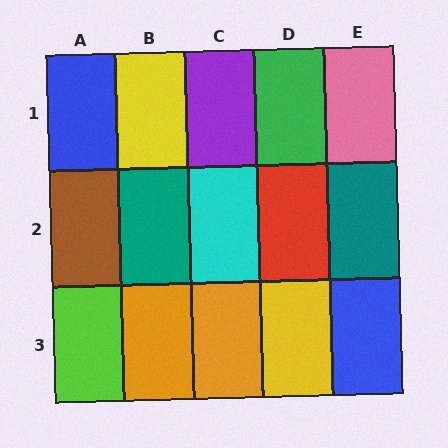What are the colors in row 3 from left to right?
Lime, orange, orange, yellow, blue.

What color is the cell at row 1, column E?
Pink.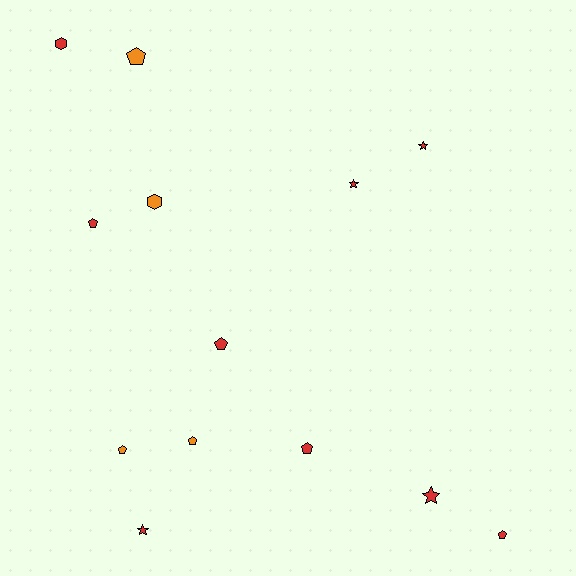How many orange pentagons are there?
There are 3 orange pentagons.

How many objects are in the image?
There are 13 objects.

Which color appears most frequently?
Red, with 9 objects.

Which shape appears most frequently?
Pentagon, with 7 objects.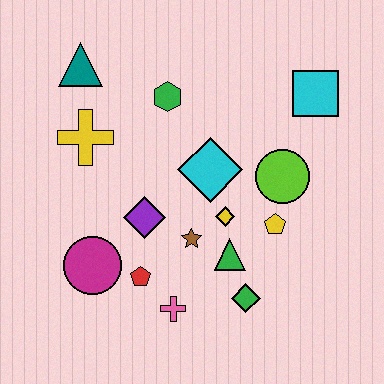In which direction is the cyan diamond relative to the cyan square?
The cyan diamond is to the left of the cyan square.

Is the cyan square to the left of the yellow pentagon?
No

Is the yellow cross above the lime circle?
Yes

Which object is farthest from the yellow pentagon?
The teal triangle is farthest from the yellow pentagon.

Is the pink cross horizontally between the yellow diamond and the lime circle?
No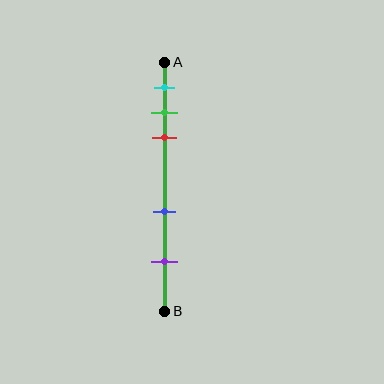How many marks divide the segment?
There are 5 marks dividing the segment.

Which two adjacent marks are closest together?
The green and red marks are the closest adjacent pair.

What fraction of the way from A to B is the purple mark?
The purple mark is approximately 80% (0.8) of the way from A to B.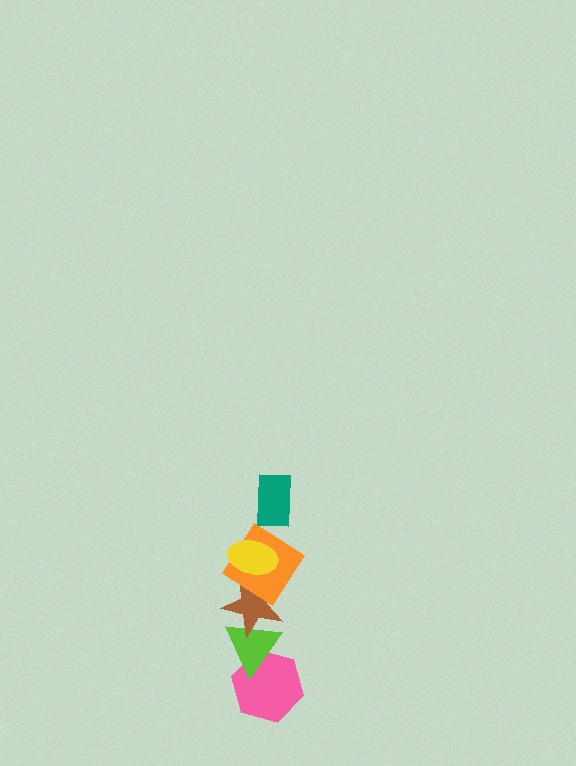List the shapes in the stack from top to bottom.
From top to bottom: the teal rectangle, the yellow ellipse, the orange diamond, the brown star, the lime triangle, the pink hexagon.